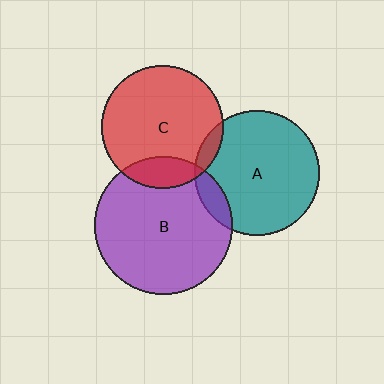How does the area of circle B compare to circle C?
Approximately 1.3 times.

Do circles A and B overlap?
Yes.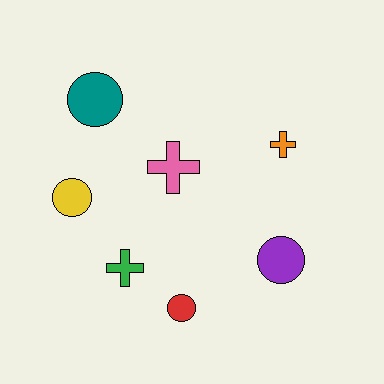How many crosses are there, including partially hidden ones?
There are 3 crosses.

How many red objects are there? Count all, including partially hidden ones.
There is 1 red object.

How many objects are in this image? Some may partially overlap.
There are 7 objects.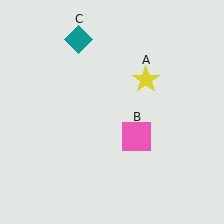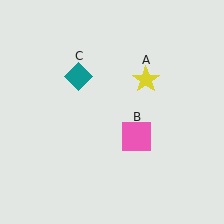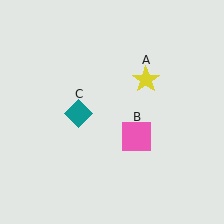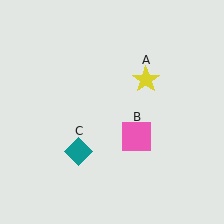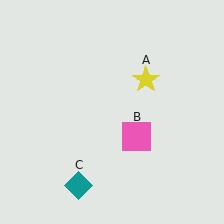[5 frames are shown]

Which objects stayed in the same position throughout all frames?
Yellow star (object A) and pink square (object B) remained stationary.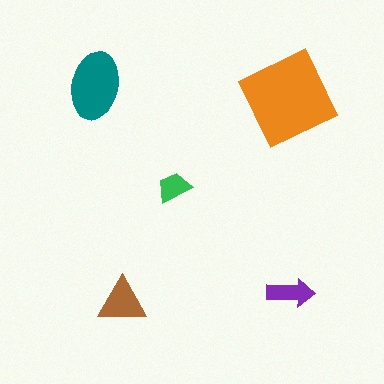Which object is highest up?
The teal ellipse is topmost.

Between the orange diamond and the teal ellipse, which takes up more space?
The orange diamond.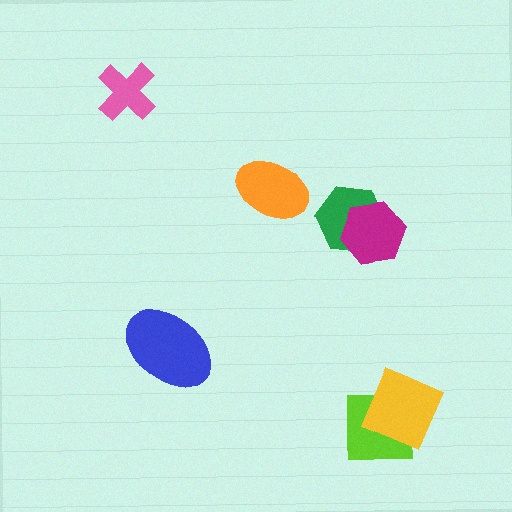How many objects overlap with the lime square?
1 object overlaps with the lime square.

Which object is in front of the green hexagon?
The magenta hexagon is in front of the green hexagon.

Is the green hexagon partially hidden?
Yes, it is partially covered by another shape.